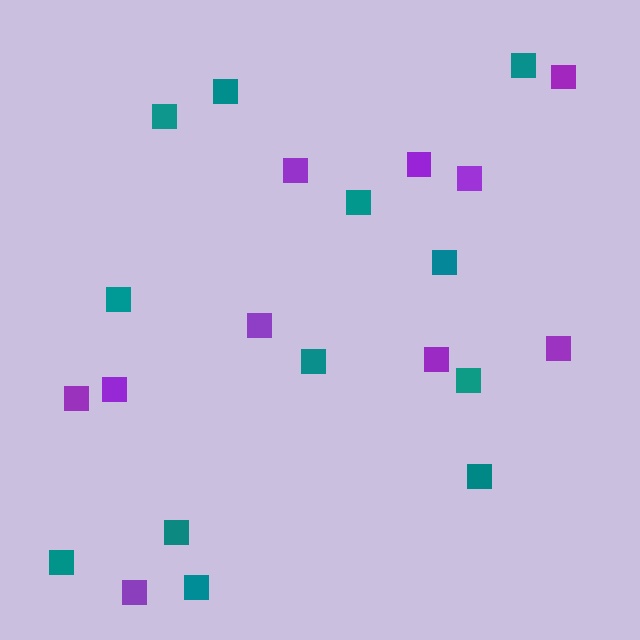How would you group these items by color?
There are 2 groups: one group of purple squares (10) and one group of teal squares (12).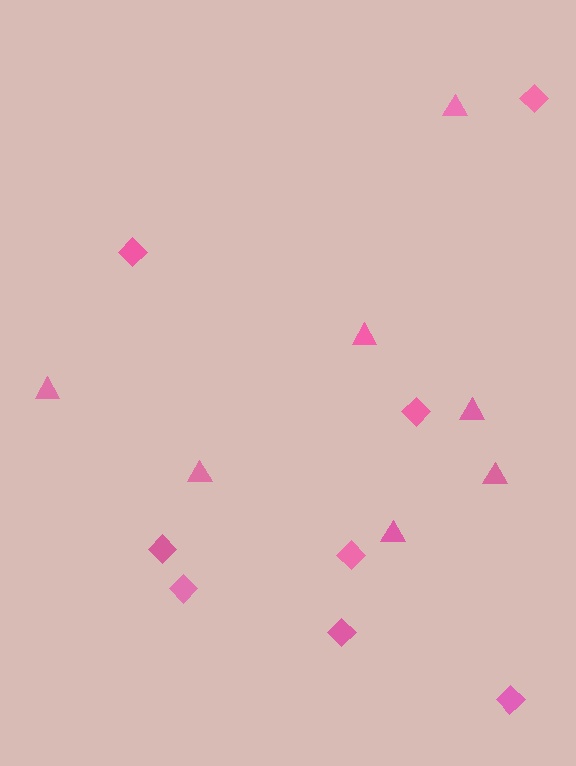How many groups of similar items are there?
There are 2 groups: one group of triangles (7) and one group of diamonds (8).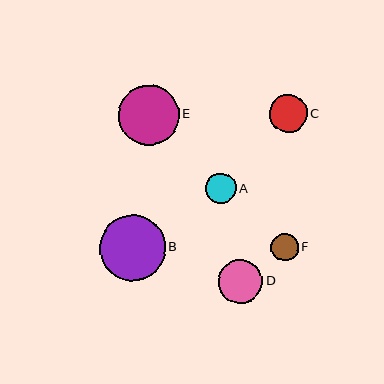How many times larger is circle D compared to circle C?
Circle D is approximately 1.2 times the size of circle C.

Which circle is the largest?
Circle B is the largest with a size of approximately 66 pixels.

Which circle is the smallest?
Circle F is the smallest with a size of approximately 27 pixels.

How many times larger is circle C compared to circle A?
Circle C is approximately 1.2 times the size of circle A.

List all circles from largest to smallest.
From largest to smallest: B, E, D, C, A, F.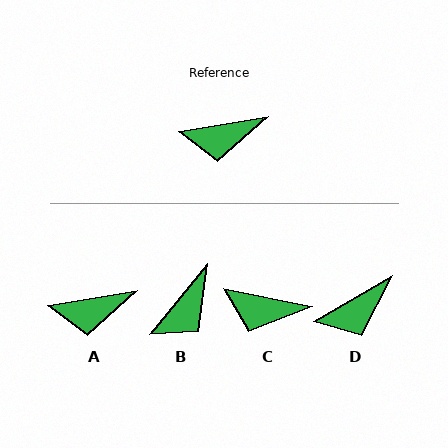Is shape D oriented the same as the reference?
No, it is off by about 21 degrees.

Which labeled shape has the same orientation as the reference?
A.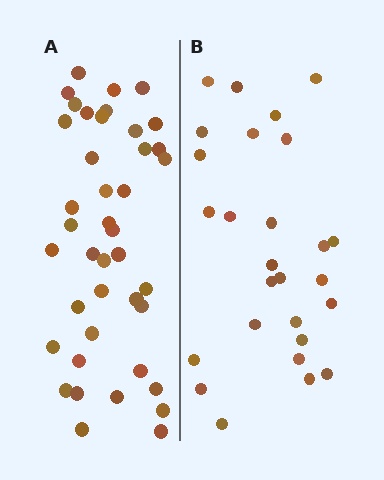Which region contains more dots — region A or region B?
Region A (the left region) has more dots.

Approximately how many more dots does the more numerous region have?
Region A has approximately 15 more dots than region B.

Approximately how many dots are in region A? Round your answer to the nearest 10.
About 40 dots. (The exact count is 41, which rounds to 40.)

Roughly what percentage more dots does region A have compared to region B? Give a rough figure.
About 50% more.